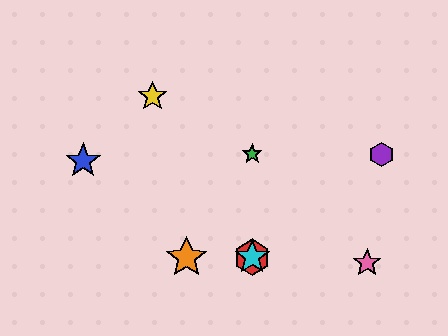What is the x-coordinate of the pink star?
The pink star is at x≈367.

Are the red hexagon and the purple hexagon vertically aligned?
No, the red hexagon is at x≈252 and the purple hexagon is at x≈382.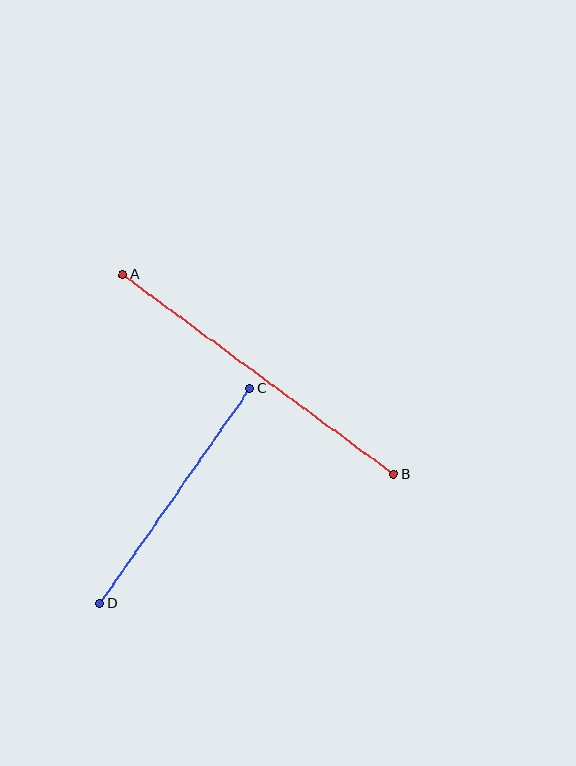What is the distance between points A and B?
The distance is approximately 336 pixels.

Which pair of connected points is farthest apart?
Points A and B are farthest apart.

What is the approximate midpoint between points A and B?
The midpoint is at approximately (259, 375) pixels.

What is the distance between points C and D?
The distance is approximately 262 pixels.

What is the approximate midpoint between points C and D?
The midpoint is at approximately (175, 496) pixels.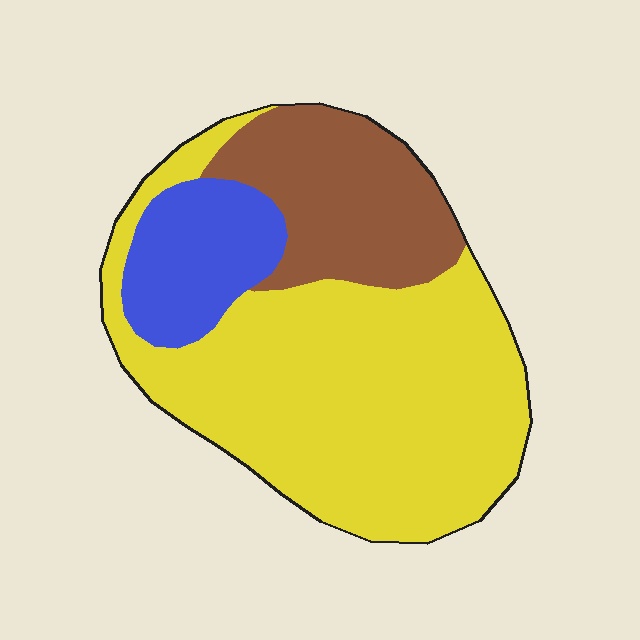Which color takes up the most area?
Yellow, at roughly 60%.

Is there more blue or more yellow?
Yellow.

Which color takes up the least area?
Blue, at roughly 15%.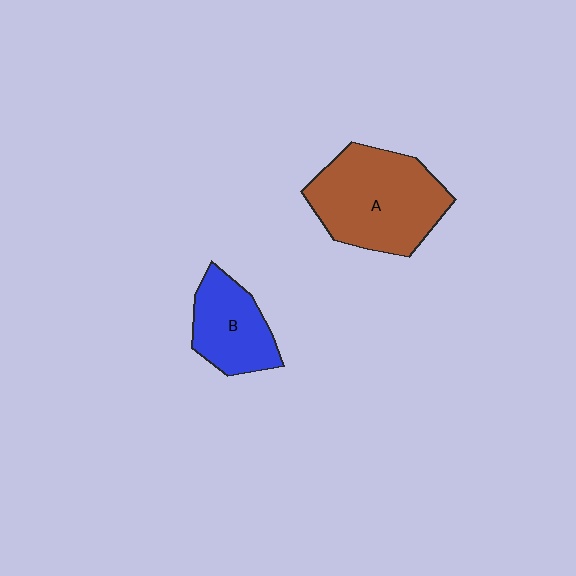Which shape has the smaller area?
Shape B (blue).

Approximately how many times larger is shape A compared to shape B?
Approximately 1.7 times.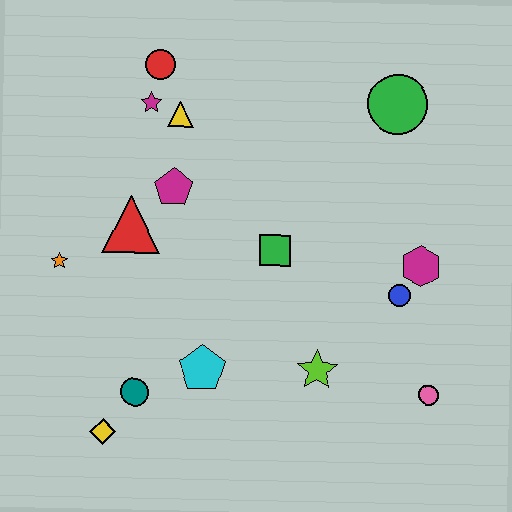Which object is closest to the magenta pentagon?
The red triangle is closest to the magenta pentagon.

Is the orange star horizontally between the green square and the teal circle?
No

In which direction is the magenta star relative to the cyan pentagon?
The magenta star is above the cyan pentagon.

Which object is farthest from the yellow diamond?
The green circle is farthest from the yellow diamond.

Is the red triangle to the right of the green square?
No